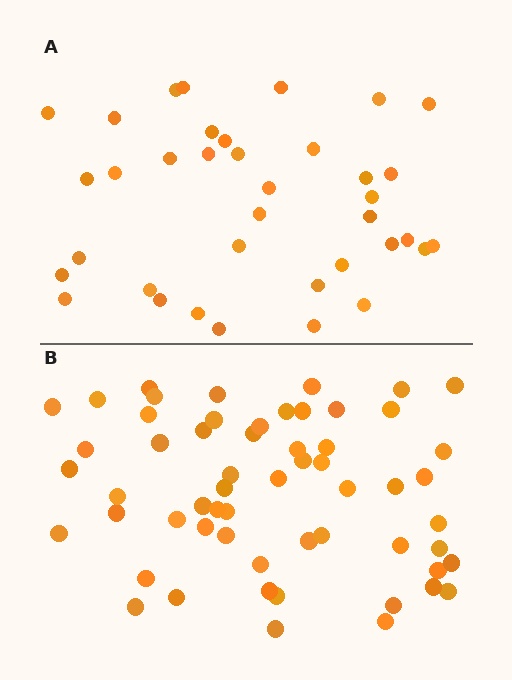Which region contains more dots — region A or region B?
Region B (the bottom region) has more dots.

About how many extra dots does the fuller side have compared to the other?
Region B has approximately 20 more dots than region A.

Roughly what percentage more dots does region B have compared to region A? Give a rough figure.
About 55% more.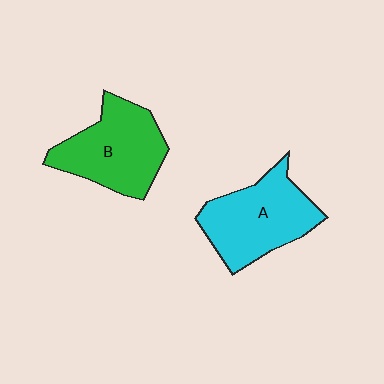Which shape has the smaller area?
Shape B (green).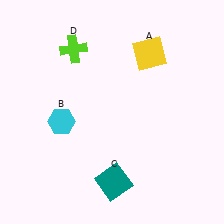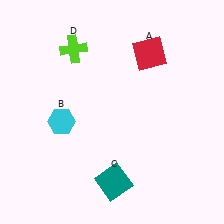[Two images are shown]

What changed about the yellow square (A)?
In Image 1, A is yellow. In Image 2, it changed to red.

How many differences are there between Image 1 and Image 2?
There is 1 difference between the two images.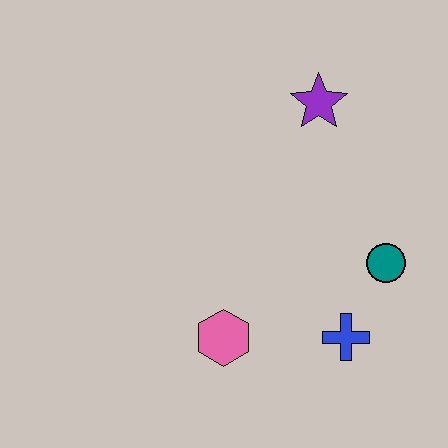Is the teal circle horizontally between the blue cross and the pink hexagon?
No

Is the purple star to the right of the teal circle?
No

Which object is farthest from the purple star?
The pink hexagon is farthest from the purple star.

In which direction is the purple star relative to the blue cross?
The purple star is above the blue cross.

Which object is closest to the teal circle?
The blue cross is closest to the teal circle.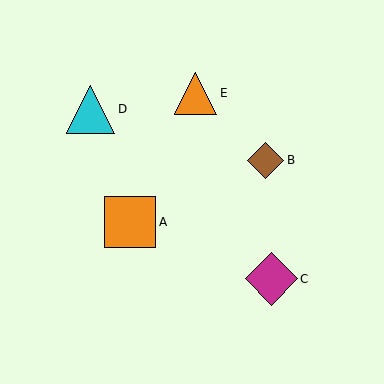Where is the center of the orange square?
The center of the orange square is at (130, 222).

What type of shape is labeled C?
Shape C is a magenta diamond.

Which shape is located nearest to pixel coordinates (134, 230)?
The orange square (labeled A) at (130, 222) is nearest to that location.